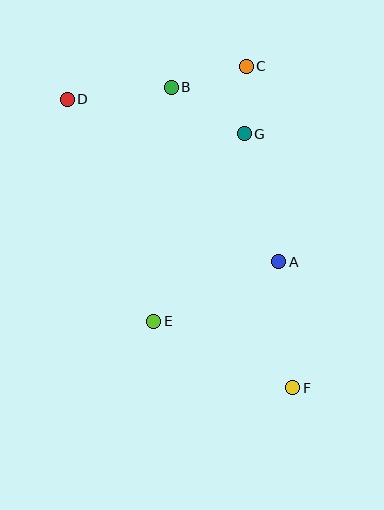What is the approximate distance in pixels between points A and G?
The distance between A and G is approximately 133 pixels.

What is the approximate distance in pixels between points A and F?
The distance between A and F is approximately 127 pixels.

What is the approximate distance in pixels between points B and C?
The distance between B and C is approximately 78 pixels.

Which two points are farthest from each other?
Points D and F are farthest from each other.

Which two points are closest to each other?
Points C and G are closest to each other.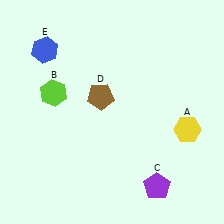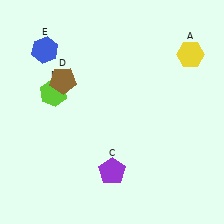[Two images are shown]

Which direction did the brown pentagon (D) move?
The brown pentagon (D) moved left.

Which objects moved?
The objects that moved are: the yellow hexagon (A), the purple pentagon (C), the brown pentagon (D).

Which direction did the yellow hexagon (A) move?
The yellow hexagon (A) moved up.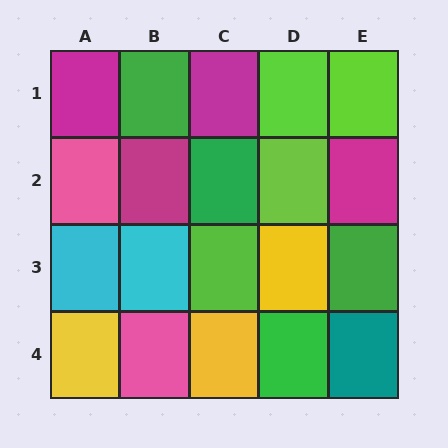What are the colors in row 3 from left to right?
Cyan, cyan, lime, yellow, green.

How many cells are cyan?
2 cells are cyan.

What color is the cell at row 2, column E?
Magenta.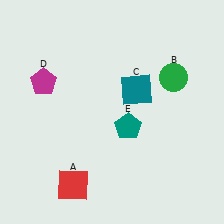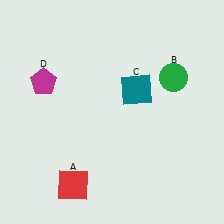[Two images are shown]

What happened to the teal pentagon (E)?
The teal pentagon (E) was removed in Image 2. It was in the bottom-right area of Image 1.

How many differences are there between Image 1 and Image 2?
There is 1 difference between the two images.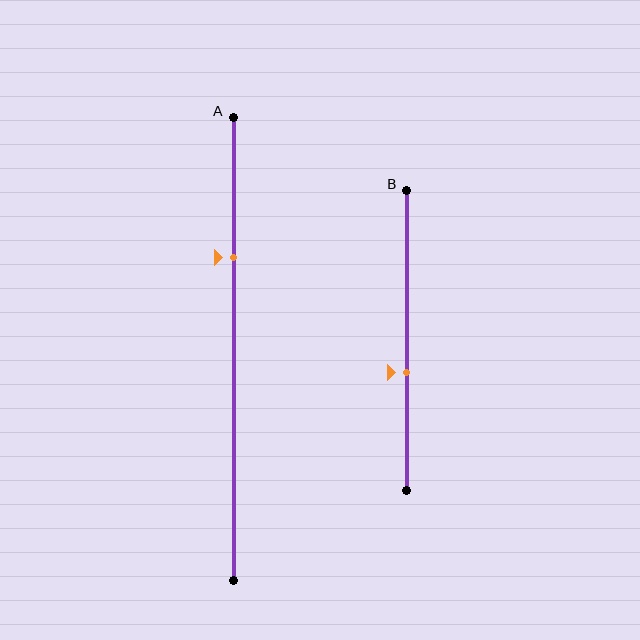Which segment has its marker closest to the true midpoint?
Segment B has its marker closest to the true midpoint.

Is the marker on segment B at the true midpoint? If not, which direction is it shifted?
No, the marker on segment B is shifted downward by about 11% of the segment length.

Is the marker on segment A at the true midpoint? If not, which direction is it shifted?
No, the marker on segment A is shifted upward by about 20% of the segment length.